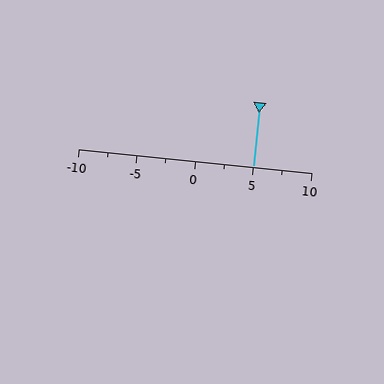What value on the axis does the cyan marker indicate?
The marker indicates approximately 5.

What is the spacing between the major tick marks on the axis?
The major ticks are spaced 5 apart.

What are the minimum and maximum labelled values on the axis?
The axis runs from -10 to 10.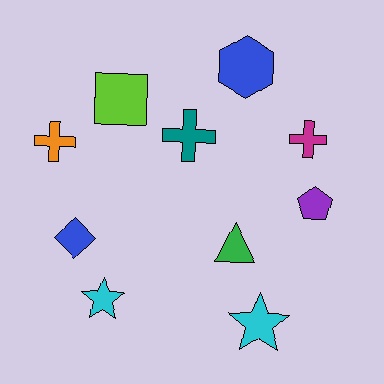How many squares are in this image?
There is 1 square.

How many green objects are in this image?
There is 1 green object.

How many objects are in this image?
There are 10 objects.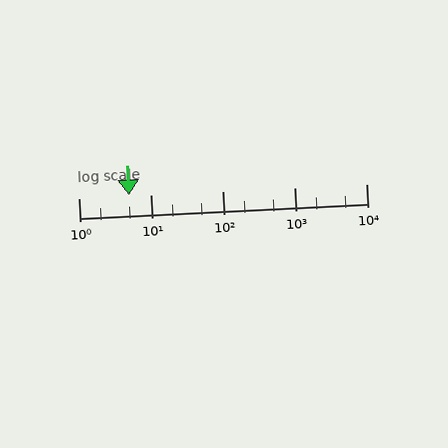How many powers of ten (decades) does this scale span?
The scale spans 4 decades, from 1 to 10000.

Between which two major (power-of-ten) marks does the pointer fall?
The pointer is between 1 and 10.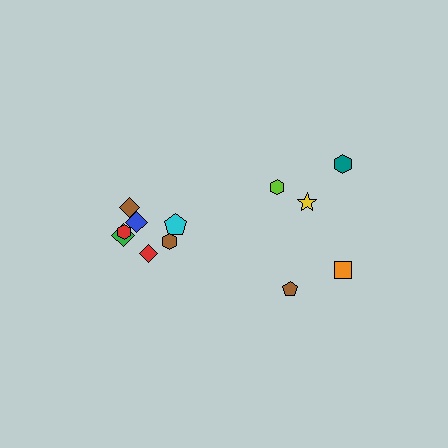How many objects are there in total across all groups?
There are 12 objects.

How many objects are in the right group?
There are 5 objects.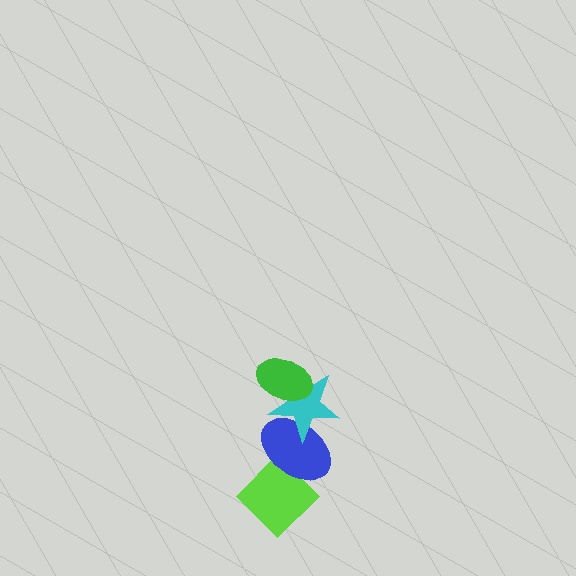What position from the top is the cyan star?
The cyan star is 2nd from the top.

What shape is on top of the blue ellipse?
The cyan star is on top of the blue ellipse.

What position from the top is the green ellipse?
The green ellipse is 1st from the top.